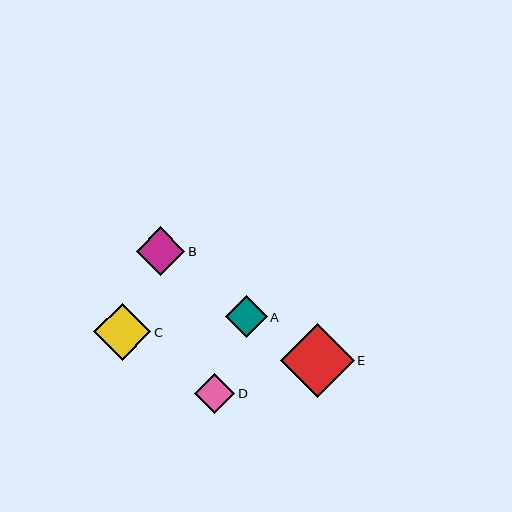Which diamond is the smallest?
Diamond D is the smallest with a size of approximately 40 pixels.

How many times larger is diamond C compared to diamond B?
Diamond C is approximately 1.2 times the size of diamond B.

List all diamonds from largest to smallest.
From largest to smallest: E, C, B, A, D.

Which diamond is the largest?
Diamond E is the largest with a size of approximately 74 pixels.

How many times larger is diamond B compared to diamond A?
Diamond B is approximately 1.2 times the size of diamond A.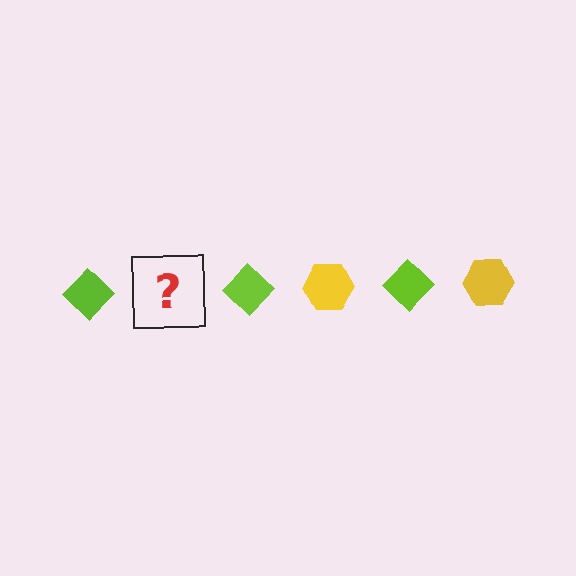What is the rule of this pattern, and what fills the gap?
The rule is that the pattern alternates between lime diamond and yellow hexagon. The gap should be filled with a yellow hexagon.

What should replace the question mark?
The question mark should be replaced with a yellow hexagon.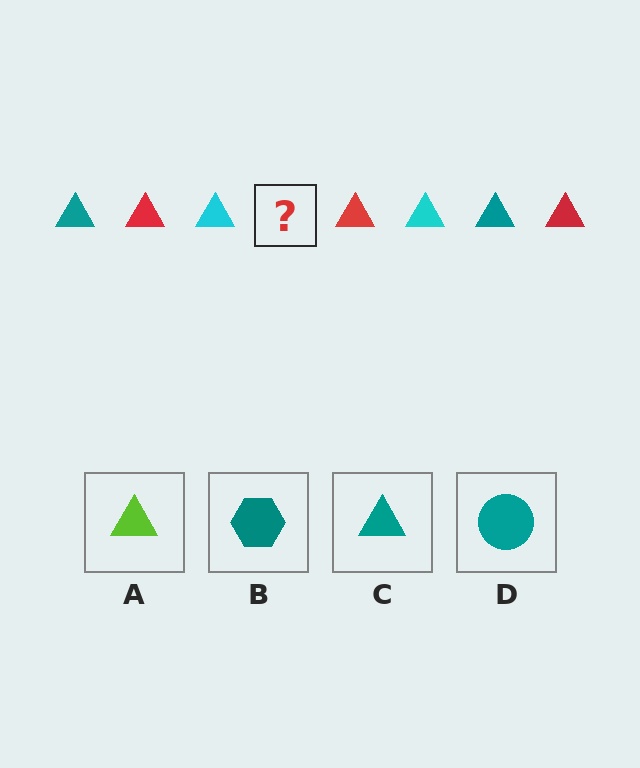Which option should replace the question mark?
Option C.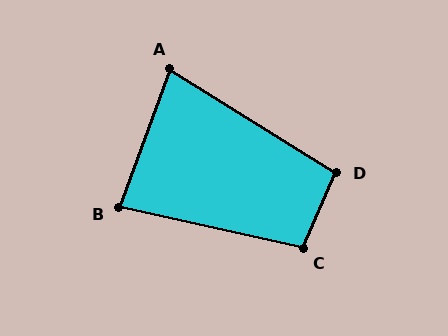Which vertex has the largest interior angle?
C, at approximately 102 degrees.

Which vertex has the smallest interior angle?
A, at approximately 78 degrees.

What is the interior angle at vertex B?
Approximately 82 degrees (acute).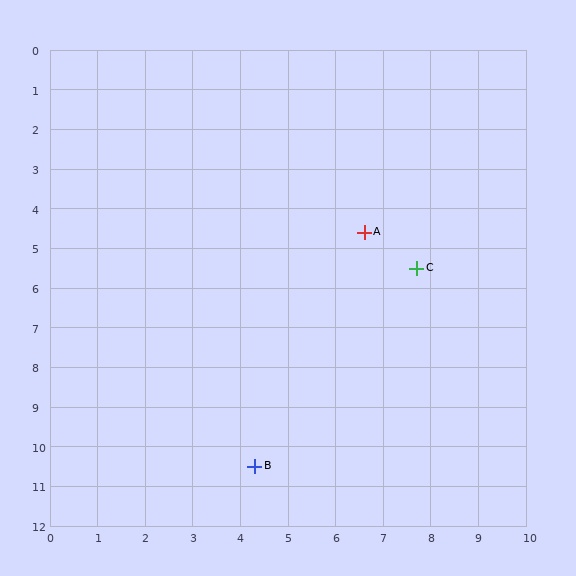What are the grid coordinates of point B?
Point B is at approximately (4.3, 10.5).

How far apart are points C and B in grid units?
Points C and B are about 6.0 grid units apart.